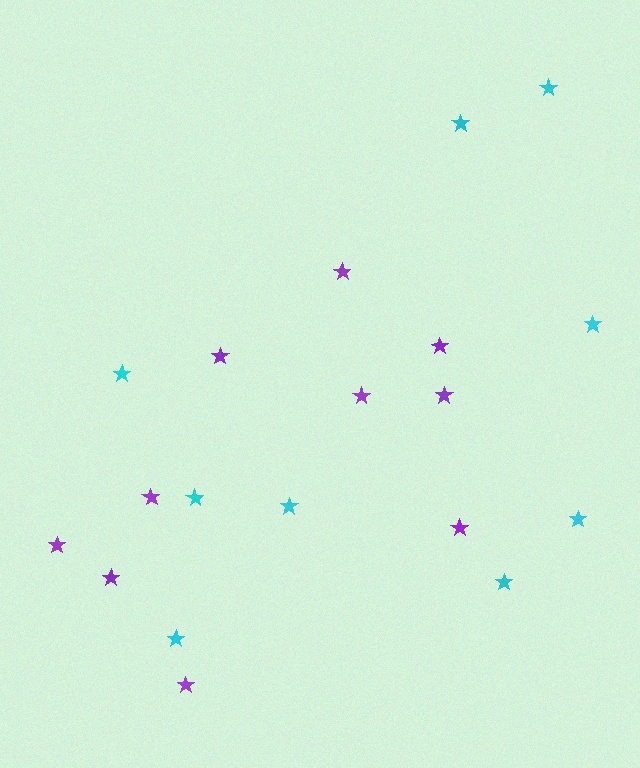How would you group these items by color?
There are 2 groups: one group of cyan stars (9) and one group of purple stars (10).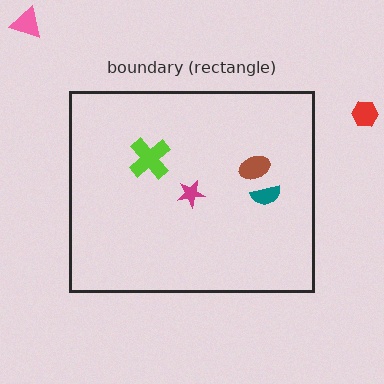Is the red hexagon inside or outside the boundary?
Outside.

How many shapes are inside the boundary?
4 inside, 2 outside.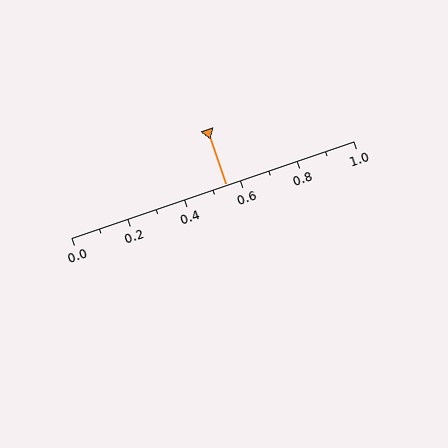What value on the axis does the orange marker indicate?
The marker indicates approximately 0.55.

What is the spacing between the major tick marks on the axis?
The major ticks are spaced 0.2 apart.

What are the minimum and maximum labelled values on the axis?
The axis runs from 0.0 to 1.0.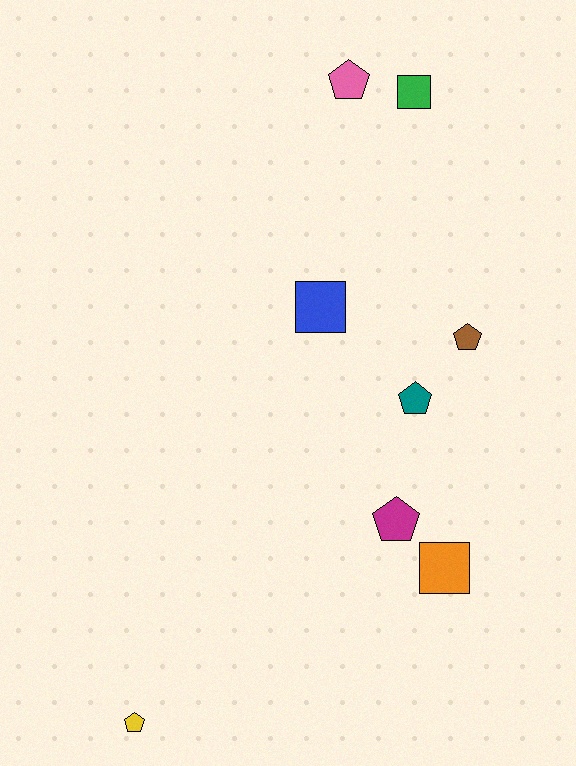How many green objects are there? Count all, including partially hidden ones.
There is 1 green object.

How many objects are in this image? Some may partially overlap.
There are 8 objects.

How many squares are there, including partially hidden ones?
There are 3 squares.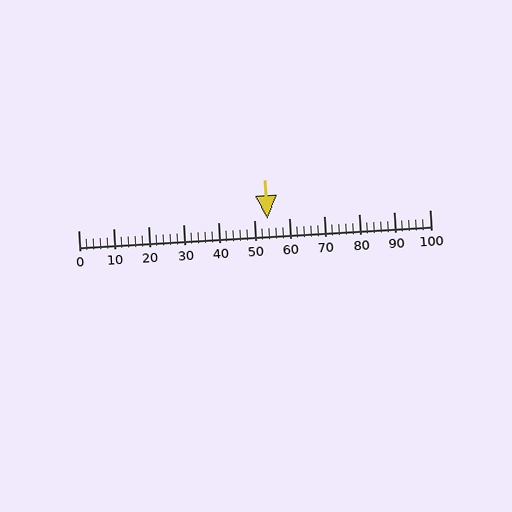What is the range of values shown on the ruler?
The ruler shows values from 0 to 100.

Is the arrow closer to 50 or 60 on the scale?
The arrow is closer to 50.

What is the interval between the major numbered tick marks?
The major tick marks are spaced 10 units apart.